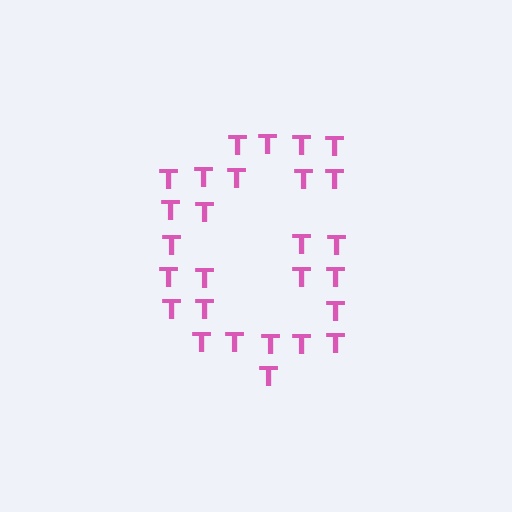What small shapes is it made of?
It is made of small letter T's.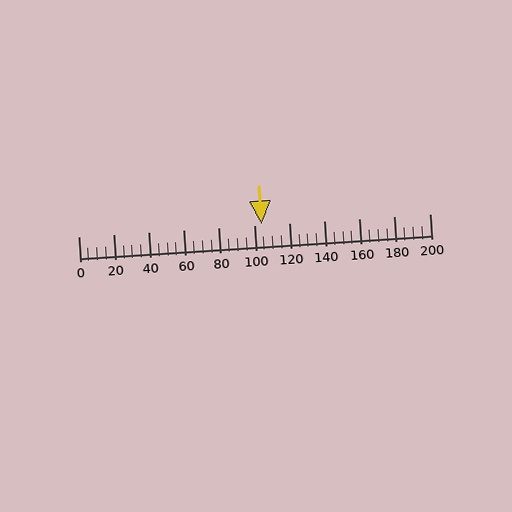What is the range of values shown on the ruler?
The ruler shows values from 0 to 200.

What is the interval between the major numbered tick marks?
The major tick marks are spaced 20 units apart.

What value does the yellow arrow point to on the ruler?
The yellow arrow points to approximately 104.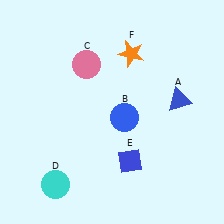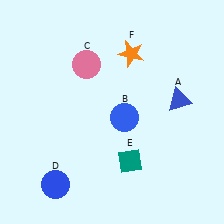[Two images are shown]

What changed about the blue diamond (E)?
In Image 1, E is blue. In Image 2, it changed to teal.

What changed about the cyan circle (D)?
In Image 1, D is cyan. In Image 2, it changed to blue.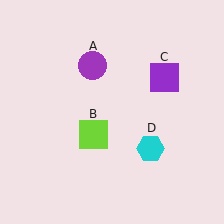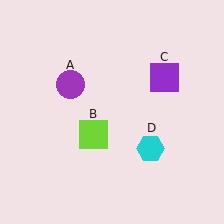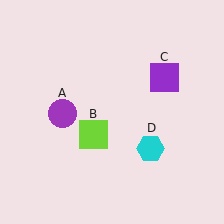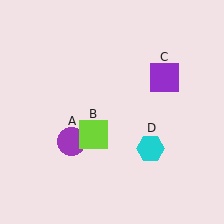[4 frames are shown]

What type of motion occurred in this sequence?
The purple circle (object A) rotated counterclockwise around the center of the scene.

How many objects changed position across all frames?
1 object changed position: purple circle (object A).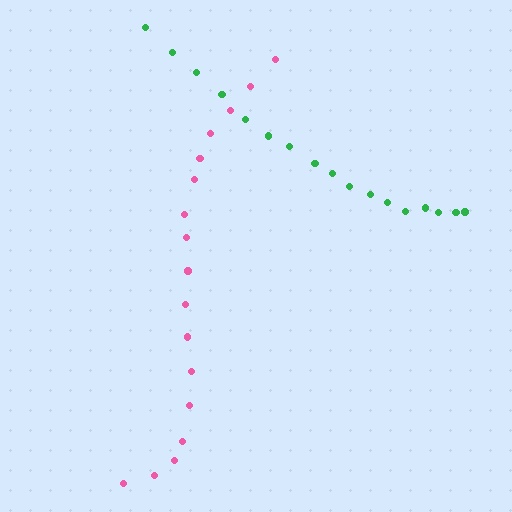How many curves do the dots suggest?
There are 2 distinct paths.